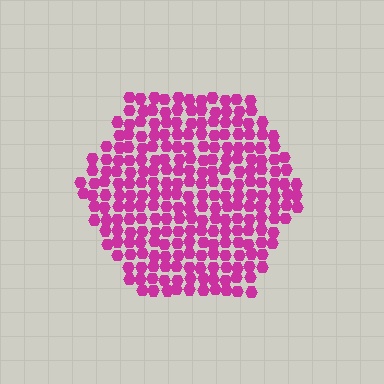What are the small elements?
The small elements are hexagons.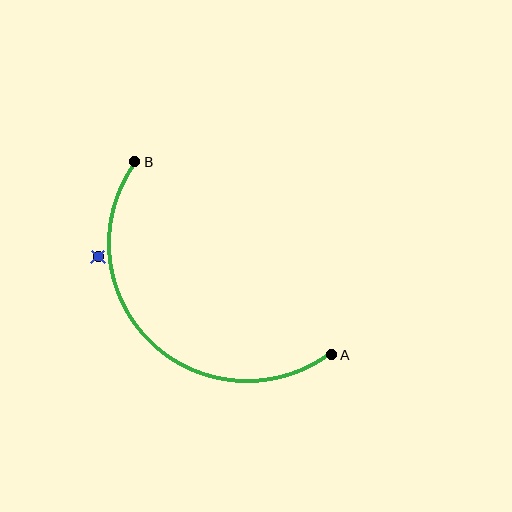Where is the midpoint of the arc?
The arc midpoint is the point on the curve farthest from the straight line joining A and B. It sits below and to the left of that line.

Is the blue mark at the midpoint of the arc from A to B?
No — the blue mark does not lie on the arc at all. It sits slightly outside the curve.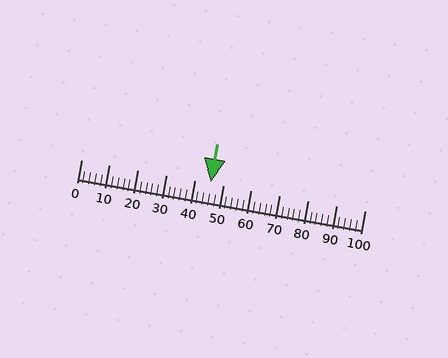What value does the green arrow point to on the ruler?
The green arrow points to approximately 46.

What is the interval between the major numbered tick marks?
The major tick marks are spaced 10 units apart.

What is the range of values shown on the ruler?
The ruler shows values from 0 to 100.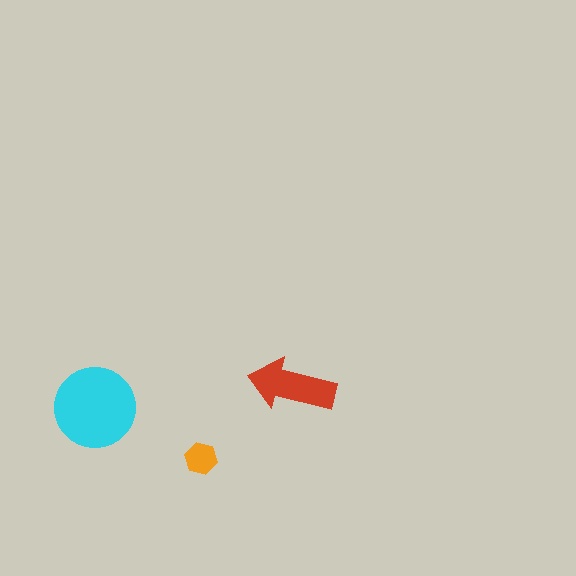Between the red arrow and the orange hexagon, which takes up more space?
The red arrow.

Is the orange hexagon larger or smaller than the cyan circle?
Smaller.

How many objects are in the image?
There are 3 objects in the image.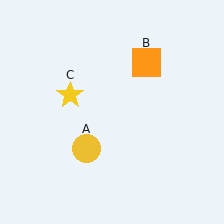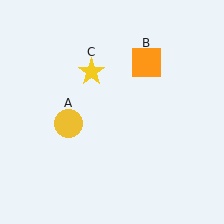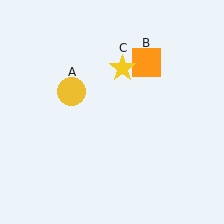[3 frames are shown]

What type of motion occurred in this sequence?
The yellow circle (object A), yellow star (object C) rotated clockwise around the center of the scene.